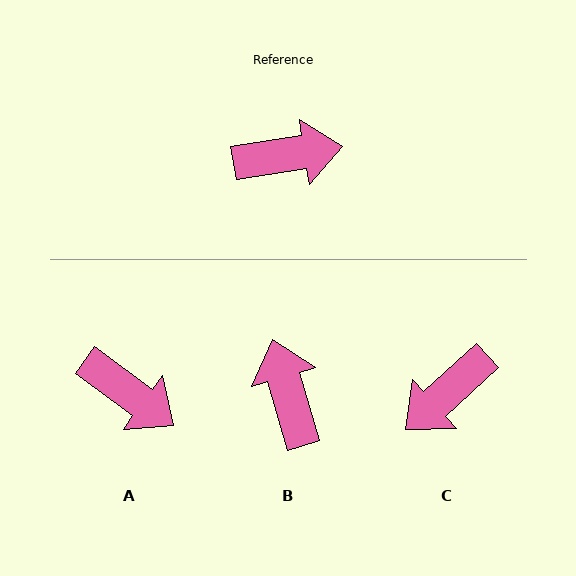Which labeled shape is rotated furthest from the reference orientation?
C, about 147 degrees away.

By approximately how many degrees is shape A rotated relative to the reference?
Approximately 45 degrees clockwise.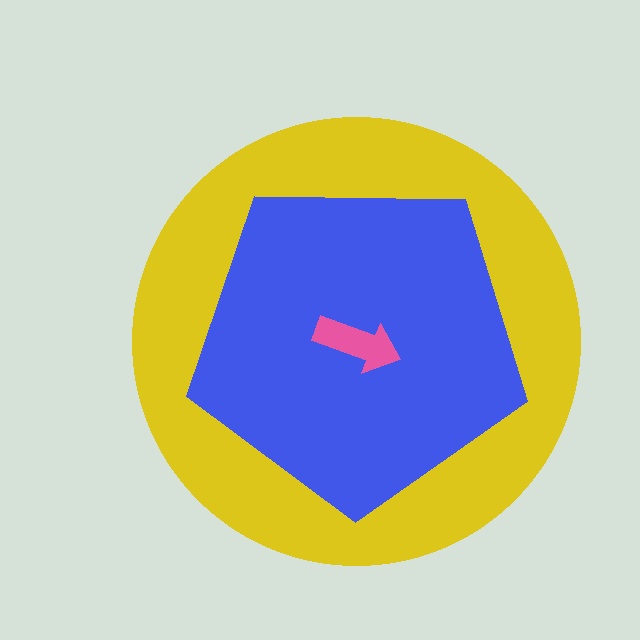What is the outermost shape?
The yellow circle.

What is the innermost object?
The pink arrow.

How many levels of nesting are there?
3.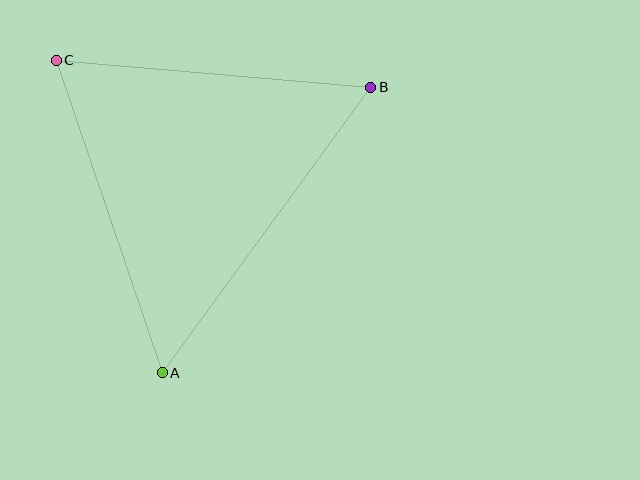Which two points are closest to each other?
Points B and C are closest to each other.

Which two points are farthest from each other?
Points A and B are farthest from each other.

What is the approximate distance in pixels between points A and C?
The distance between A and C is approximately 330 pixels.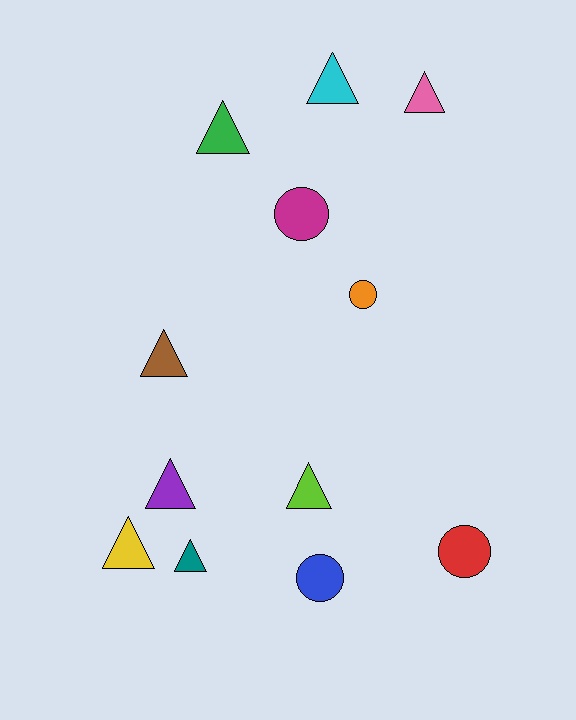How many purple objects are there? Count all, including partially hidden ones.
There is 1 purple object.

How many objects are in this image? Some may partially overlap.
There are 12 objects.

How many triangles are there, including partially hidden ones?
There are 8 triangles.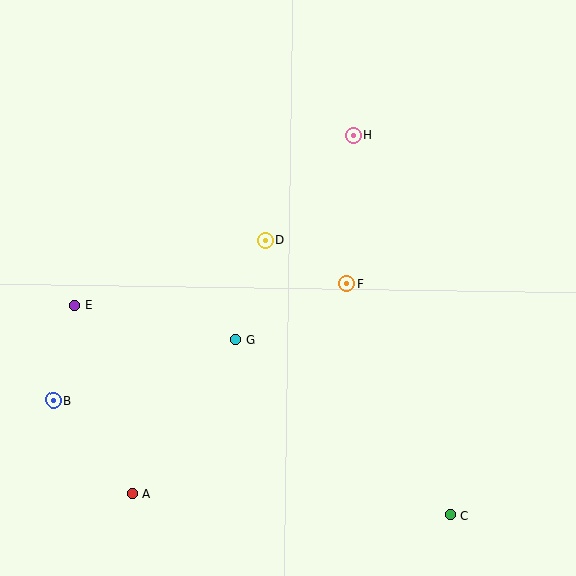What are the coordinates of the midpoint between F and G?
The midpoint between F and G is at (291, 312).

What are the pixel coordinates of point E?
Point E is at (74, 305).